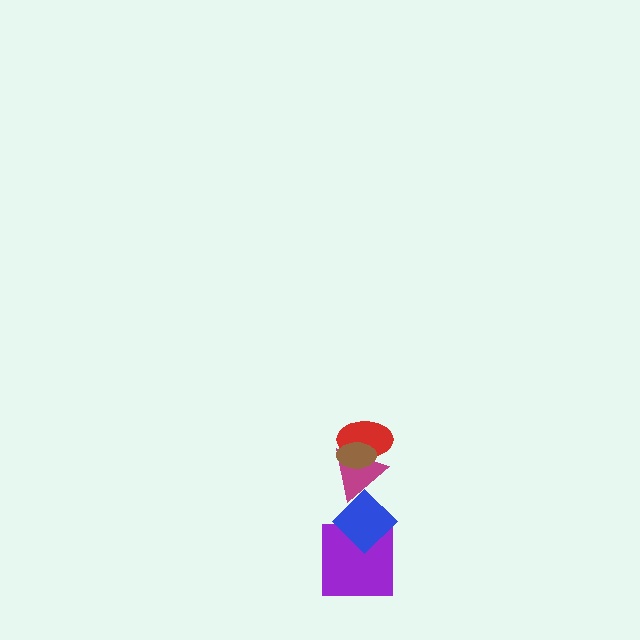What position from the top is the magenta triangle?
The magenta triangle is 3rd from the top.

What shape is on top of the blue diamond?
The magenta triangle is on top of the blue diamond.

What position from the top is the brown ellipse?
The brown ellipse is 1st from the top.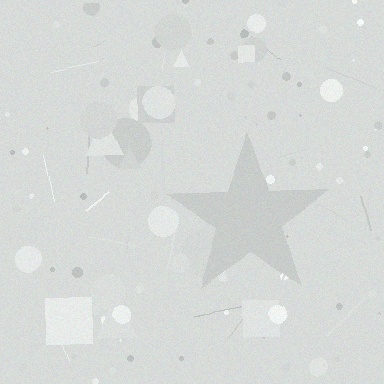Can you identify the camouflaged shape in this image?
The camouflaged shape is a star.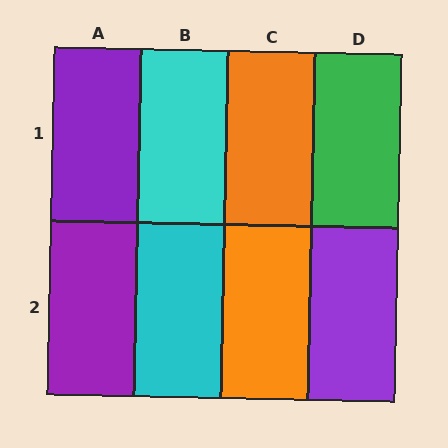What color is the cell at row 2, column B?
Cyan.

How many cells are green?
1 cell is green.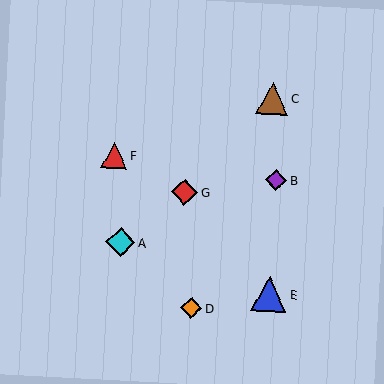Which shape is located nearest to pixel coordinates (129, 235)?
The cyan diamond (labeled A) at (120, 242) is nearest to that location.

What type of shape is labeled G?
Shape G is a red diamond.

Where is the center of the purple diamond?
The center of the purple diamond is at (276, 180).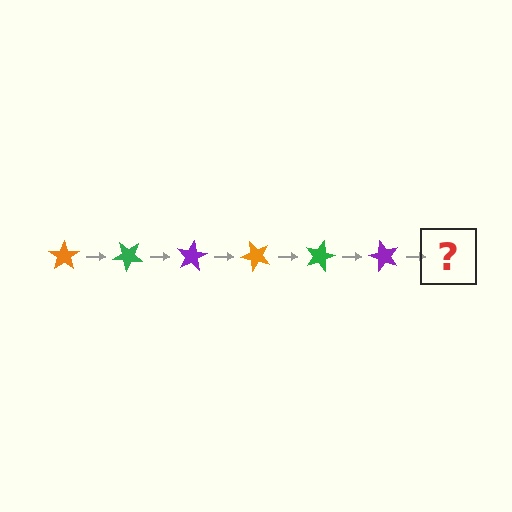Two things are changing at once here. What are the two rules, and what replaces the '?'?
The two rules are that it rotates 40 degrees each step and the color cycles through orange, green, and purple. The '?' should be an orange star, rotated 240 degrees from the start.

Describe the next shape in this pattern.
It should be an orange star, rotated 240 degrees from the start.